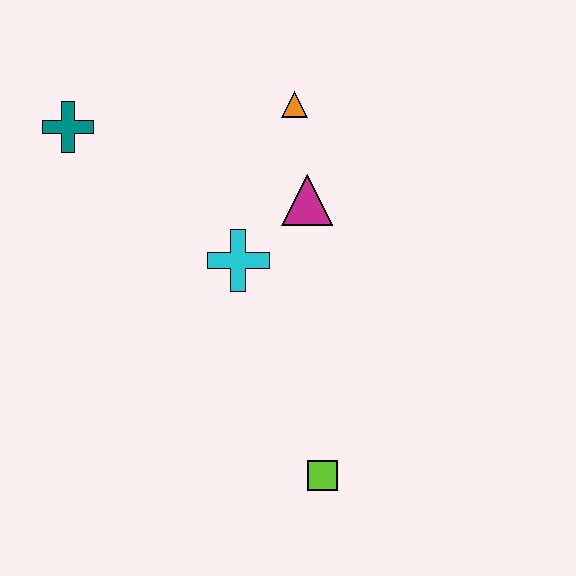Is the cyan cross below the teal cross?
Yes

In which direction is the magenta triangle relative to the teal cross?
The magenta triangle is to the right of the teal cross.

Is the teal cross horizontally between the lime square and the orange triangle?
No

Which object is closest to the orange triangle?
The magenta triangle is closest to the orange triangle.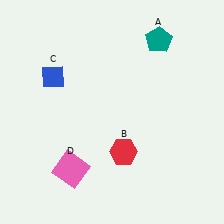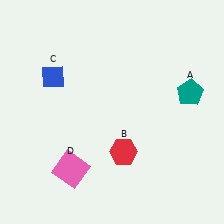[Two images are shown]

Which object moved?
The teal pentagon (A) moved down.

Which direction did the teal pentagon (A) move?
The teal pentagon (A) moved down.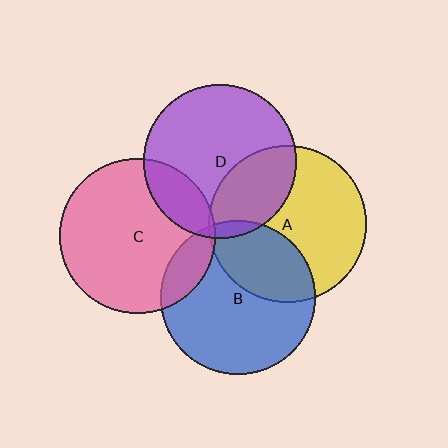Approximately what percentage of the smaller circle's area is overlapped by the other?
Approximately 5%.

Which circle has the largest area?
Circle A (yellow).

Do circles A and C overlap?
Yes.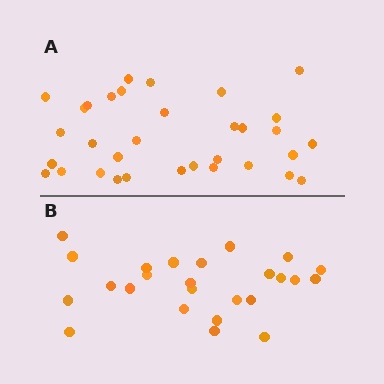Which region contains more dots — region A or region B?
Region A (the top region) has more dots.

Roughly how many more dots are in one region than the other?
Region A has roughly 8 or so more dots than region B.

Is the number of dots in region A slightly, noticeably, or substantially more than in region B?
Region A has noticeably more, but not dramatically so. The ratio is roughly 1.3 to 1.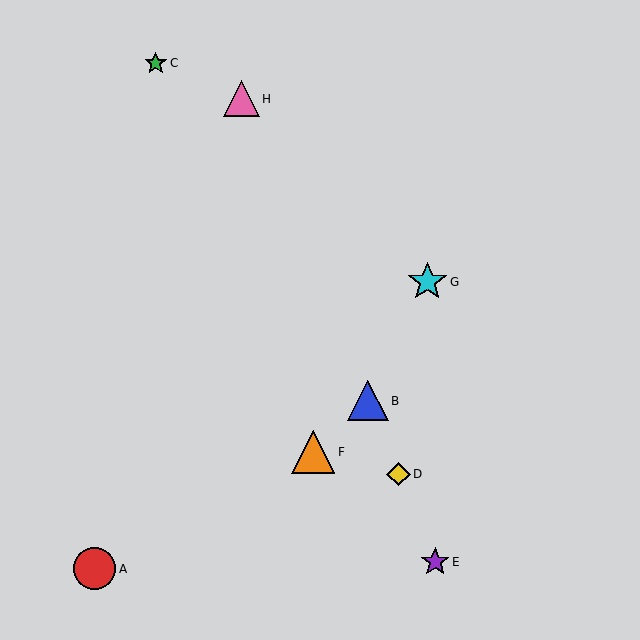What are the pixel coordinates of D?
Object D is at (398, 474).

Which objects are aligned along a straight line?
Objects B, D, E, H are aligned along a straight line.